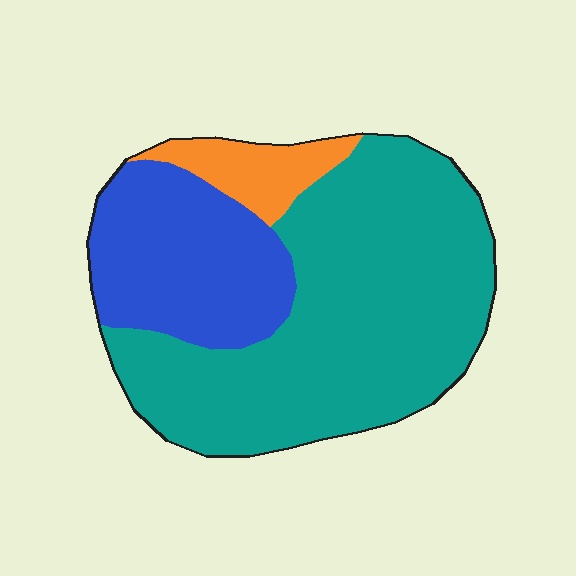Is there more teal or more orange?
Teal.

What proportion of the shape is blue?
Blue covers about 25% of the shape.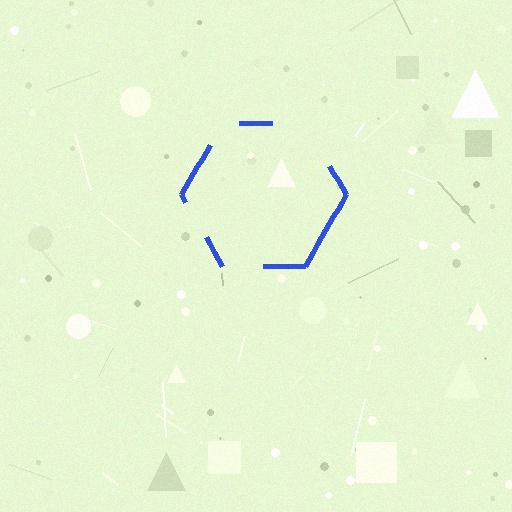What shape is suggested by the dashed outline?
The dashed outline suggests a hexagon.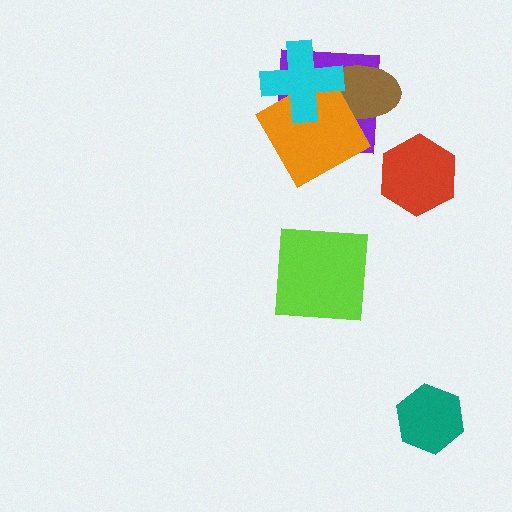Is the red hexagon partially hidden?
No, no other shape covers it.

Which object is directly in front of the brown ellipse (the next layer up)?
The orange square is directly in front of the brown ellipse.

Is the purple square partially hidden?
Yes, it is partially covered by another shape.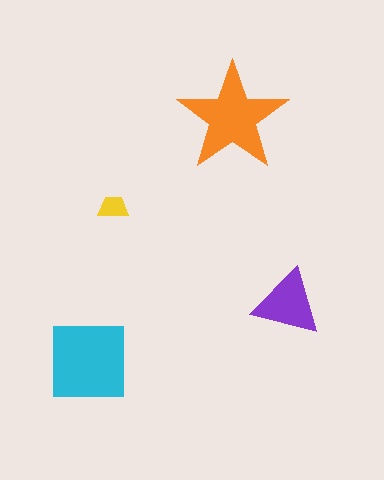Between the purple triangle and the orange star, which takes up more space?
The orange star.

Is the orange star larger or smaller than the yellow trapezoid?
Larger.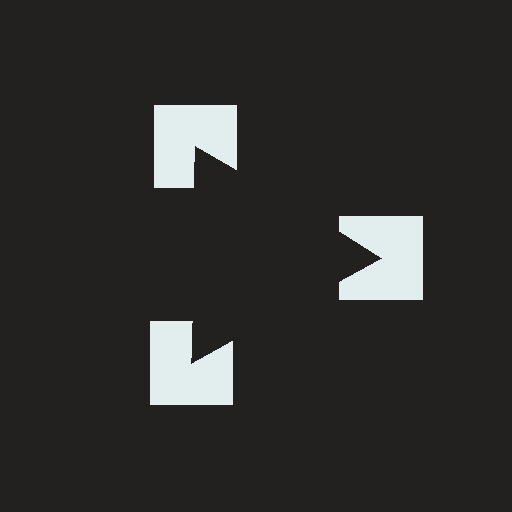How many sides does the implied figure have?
3 sides.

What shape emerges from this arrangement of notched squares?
An illusory triangle — its edges are inferred from the aligned wedge cuts in the notched squares, not physically drawn.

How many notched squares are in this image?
There are 3 — one at each vertex of the illusory triangle.